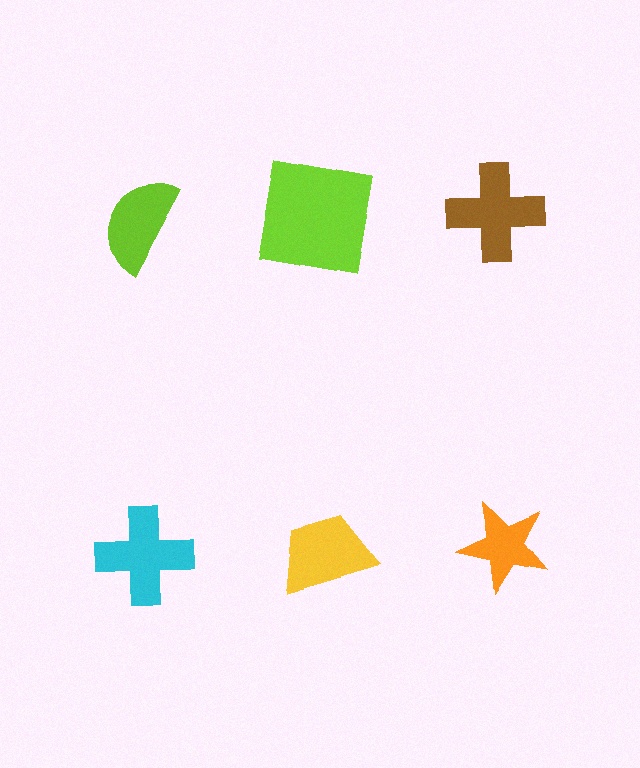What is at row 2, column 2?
A yellow trapezoid.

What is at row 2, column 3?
An orange star.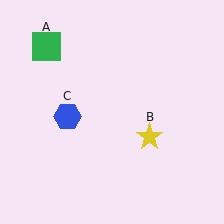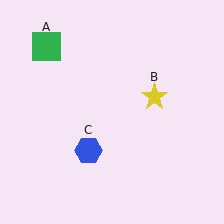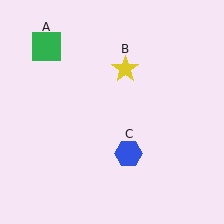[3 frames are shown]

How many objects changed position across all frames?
2 objects changed position: yellow star (object B), blue hexagon (object C).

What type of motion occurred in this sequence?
The yellow star (object B), blue hexagon (object C) rotated counterclockwise around the center of the scene.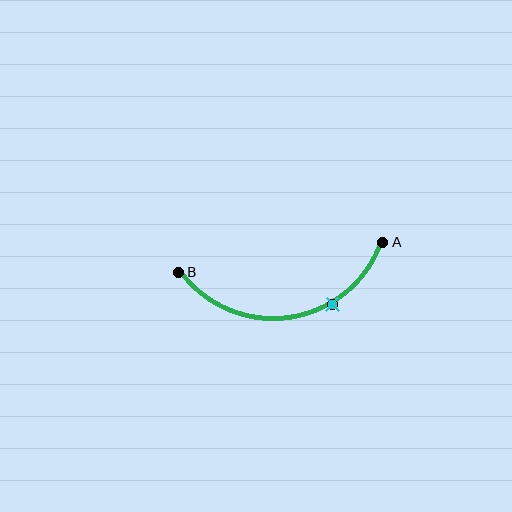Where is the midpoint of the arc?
The arc midpoint is the point on the curve farthest from the straight line joining A and B. It sits below that line.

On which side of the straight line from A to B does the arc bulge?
The arc bulges below the straight line connecting A and B.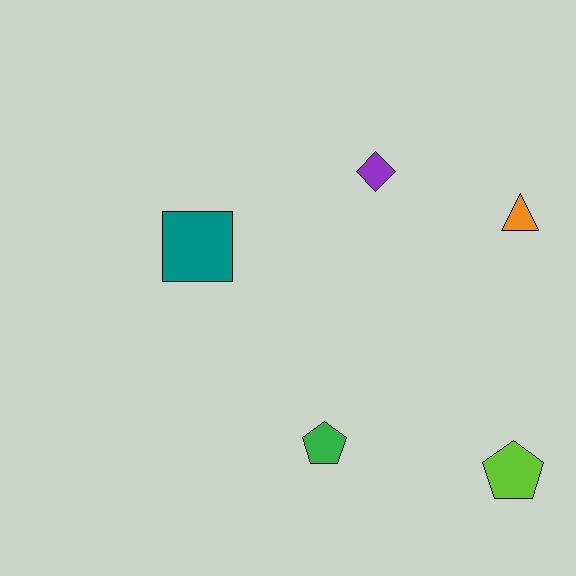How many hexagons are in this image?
There are no hexagons.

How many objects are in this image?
There are 5 objects.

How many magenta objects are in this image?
There are no magenta objects.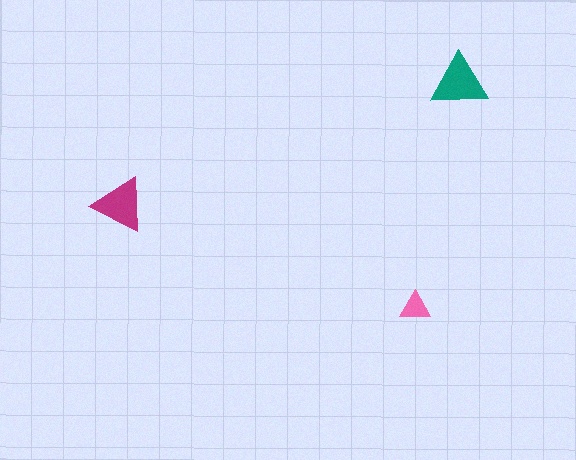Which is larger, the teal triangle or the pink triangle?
The teal one.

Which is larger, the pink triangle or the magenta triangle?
The magenta one.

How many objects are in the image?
There are 3 objects in the image.